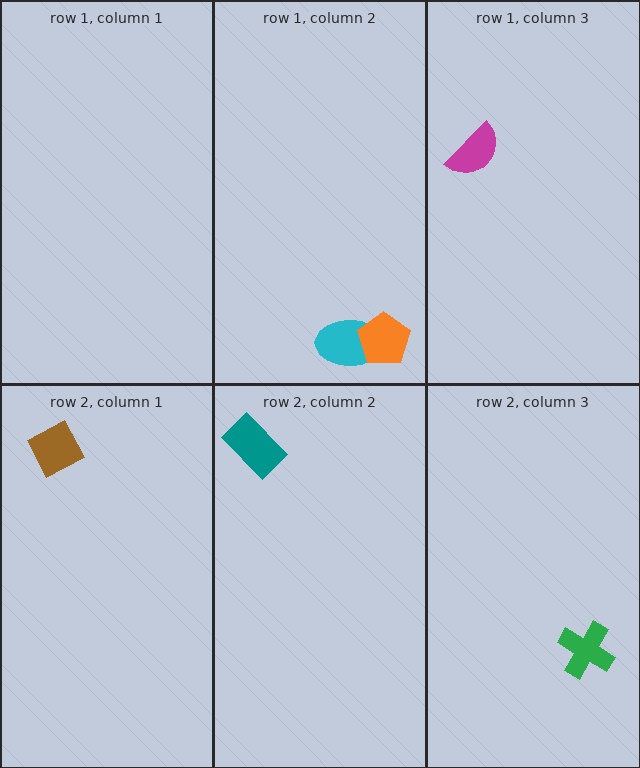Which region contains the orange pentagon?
The row 1, column 2 region.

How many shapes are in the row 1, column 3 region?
1.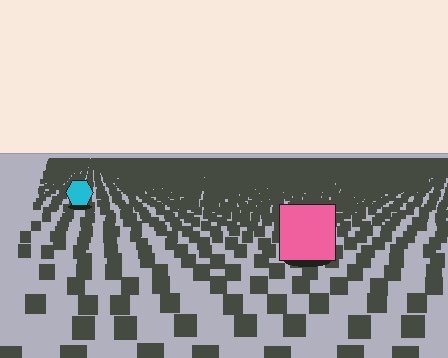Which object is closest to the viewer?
The pink square is closest. The texture marks near it are larger and more spread out.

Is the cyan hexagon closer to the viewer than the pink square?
No. The pink square is closer — you can tell from the texture gradient: the ground texture is coarser near it.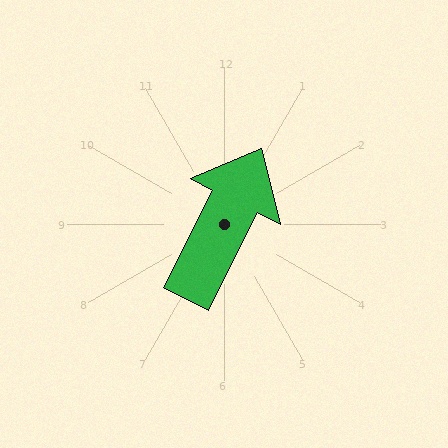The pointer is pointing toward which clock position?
Roughly 1 o'clock.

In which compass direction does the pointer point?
Northeast.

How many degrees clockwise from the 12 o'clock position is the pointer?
Approximately 27 degrees.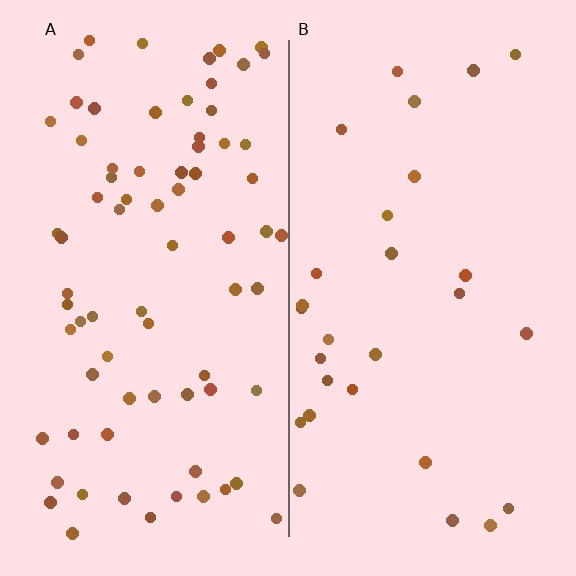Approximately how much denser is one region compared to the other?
Approximately 2.7× — region A over region B.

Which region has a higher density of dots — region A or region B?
A (the left).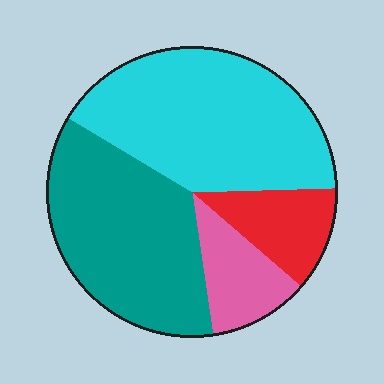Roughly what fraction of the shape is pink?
Pink covers 11% of the shape.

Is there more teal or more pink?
Teal.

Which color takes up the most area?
Cyan, at roughly 40%.